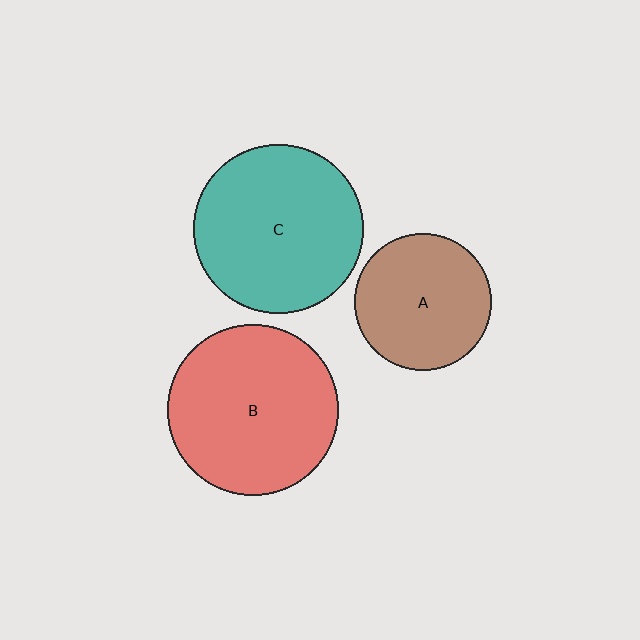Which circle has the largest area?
Circle B (red).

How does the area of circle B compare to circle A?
Approximately 1.6 times.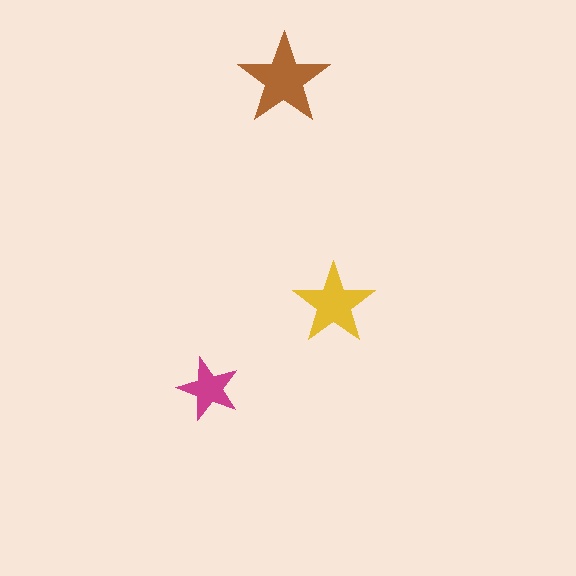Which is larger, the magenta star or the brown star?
The brown one.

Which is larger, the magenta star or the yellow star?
The yellow one.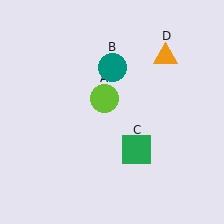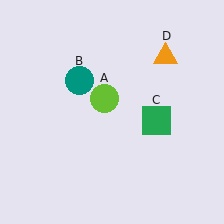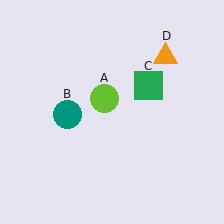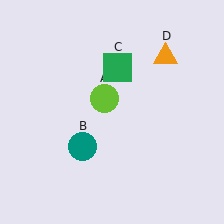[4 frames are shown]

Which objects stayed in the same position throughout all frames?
Lime circle (object A) and orange triangle (object D) remained stationary.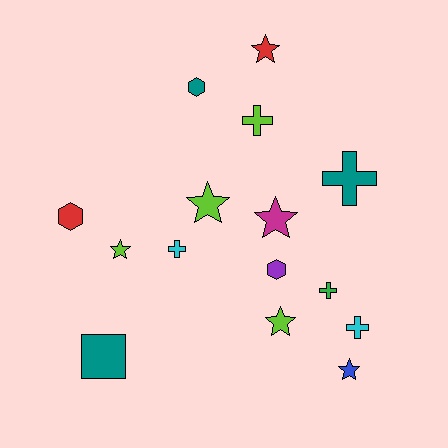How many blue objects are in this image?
There is 1 blue object.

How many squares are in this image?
There is 1 square.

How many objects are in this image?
There are 15 objects.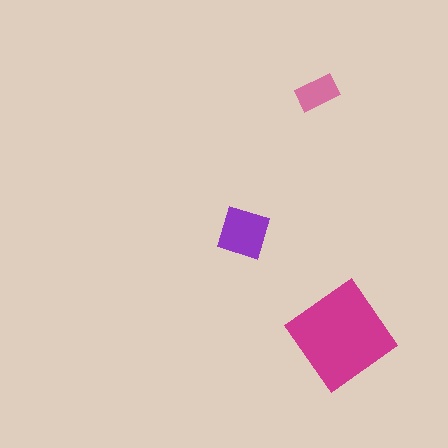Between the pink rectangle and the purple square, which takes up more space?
The purple square.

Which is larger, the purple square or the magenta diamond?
The magenta diamond.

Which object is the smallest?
The pink rectangle.